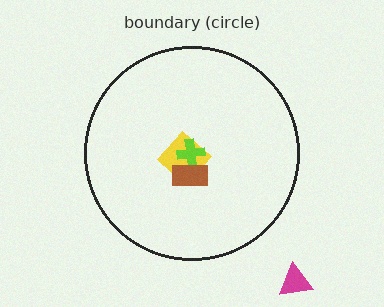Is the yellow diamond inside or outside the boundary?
Inside.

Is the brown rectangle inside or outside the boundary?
Inside.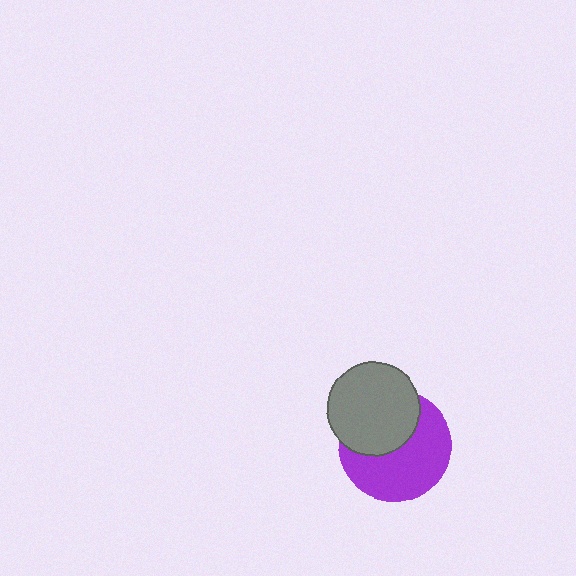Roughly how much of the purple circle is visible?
About half of it is visible (roughly 59%).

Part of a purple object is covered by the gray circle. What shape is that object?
It is a circle.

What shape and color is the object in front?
The object in front is a gray circle.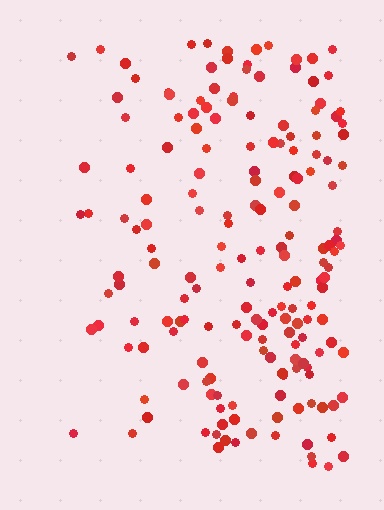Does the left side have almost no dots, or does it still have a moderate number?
Still a moderate number, just noticeably fewer than the right.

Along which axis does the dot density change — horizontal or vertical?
Horizontal.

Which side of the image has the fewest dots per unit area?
The left.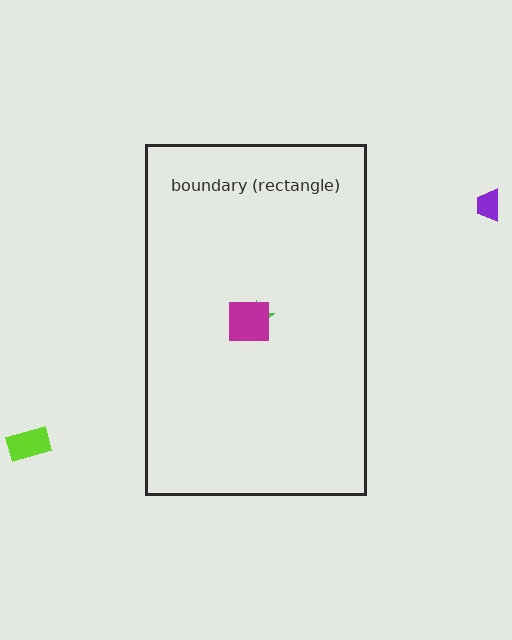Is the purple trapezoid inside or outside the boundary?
Outside.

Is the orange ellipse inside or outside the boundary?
Inside.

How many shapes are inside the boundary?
3 inside, 2 outside.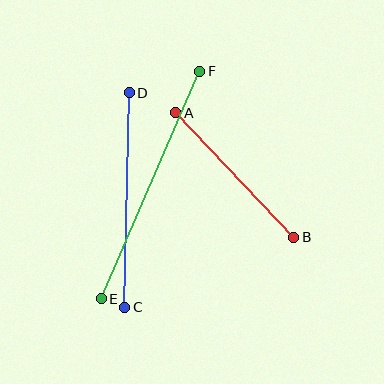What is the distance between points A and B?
The distance is approximately 172 pixels.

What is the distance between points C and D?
The distance is approximately 215 pixels.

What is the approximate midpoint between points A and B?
The midpoint is at approximately (235, 175) pixels.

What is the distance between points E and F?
The distance is approximately 248 pixels.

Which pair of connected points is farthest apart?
Points E and F are farthest apart.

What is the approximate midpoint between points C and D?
The midpoint is at approximately (127, 200) pixels.